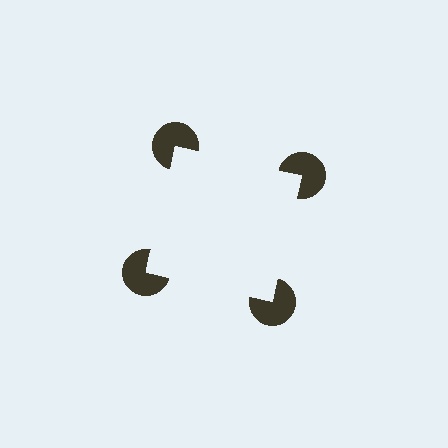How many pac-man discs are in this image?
There are 4 — one at each vertex of the illusory square.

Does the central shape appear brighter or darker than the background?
It typically appears slightly brighter than the background, even though no actual brightness change is drawn.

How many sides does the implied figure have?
4 sides.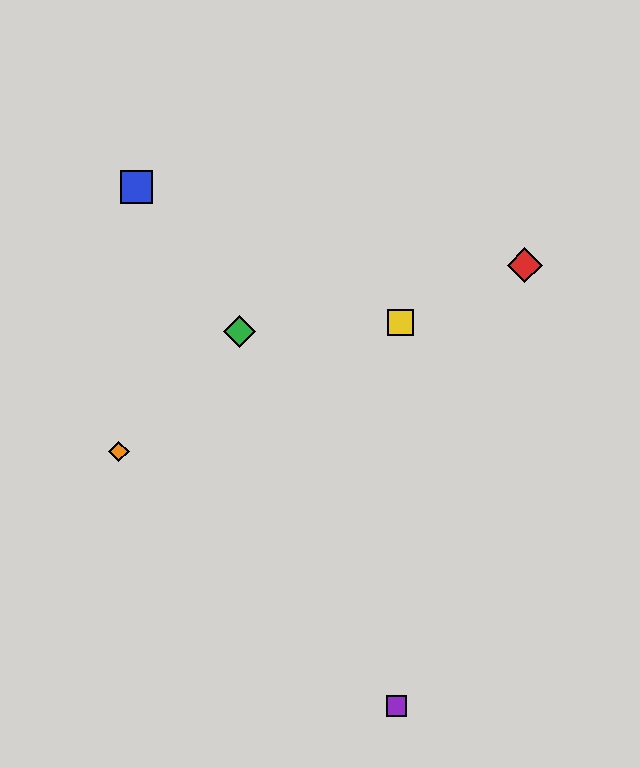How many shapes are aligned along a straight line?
3 shapes (the red diamond, the yellow square, the orange diamond) are aligned along a straight line.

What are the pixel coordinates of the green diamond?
The green diamond is at (239, 332).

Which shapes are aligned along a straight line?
The red diamond, the yellow square, the orange diamond are aligned along a straight line.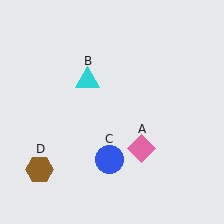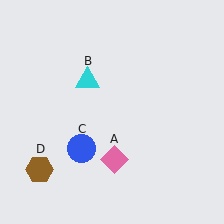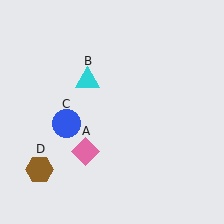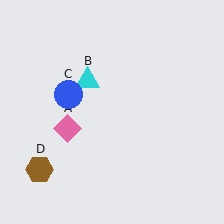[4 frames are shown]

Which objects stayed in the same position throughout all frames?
Cyan triangle (object B) and brown hexagon (object D) remained stationary.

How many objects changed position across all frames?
2 objects changed position: pink diamond (object A), blue circle (object C).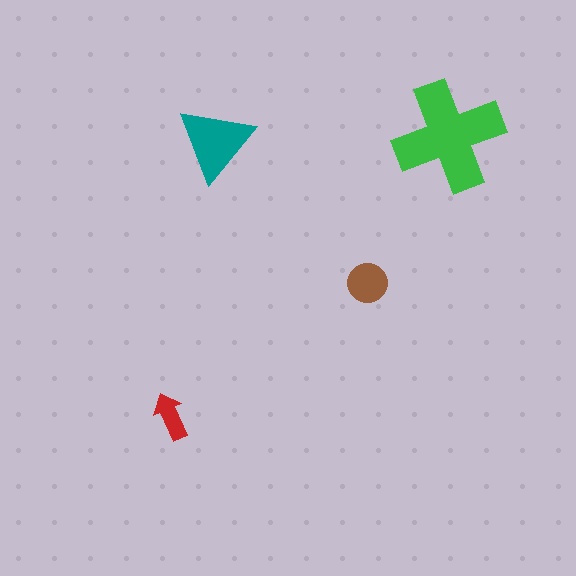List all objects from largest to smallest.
The green cross, the teal triangle, the brown circle, the red arrow.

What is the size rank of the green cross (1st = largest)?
1st.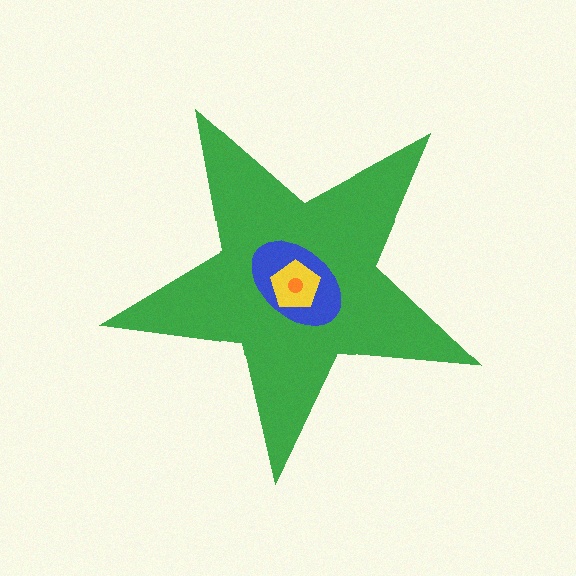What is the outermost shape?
The green star.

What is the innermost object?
The orange circle.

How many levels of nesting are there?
4.